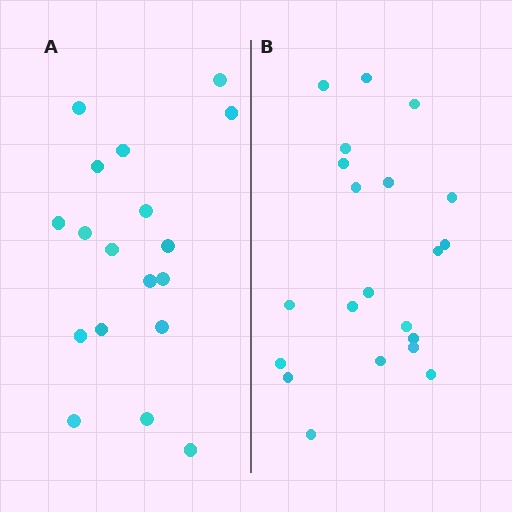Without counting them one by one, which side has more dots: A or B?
Region B (the right region) has more dots.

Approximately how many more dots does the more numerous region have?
Region B has just a few more — roughly 2 or 3 more dots than region A.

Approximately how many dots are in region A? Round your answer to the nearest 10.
About 20 dots. (The exact count is 18, which rounds to 20.)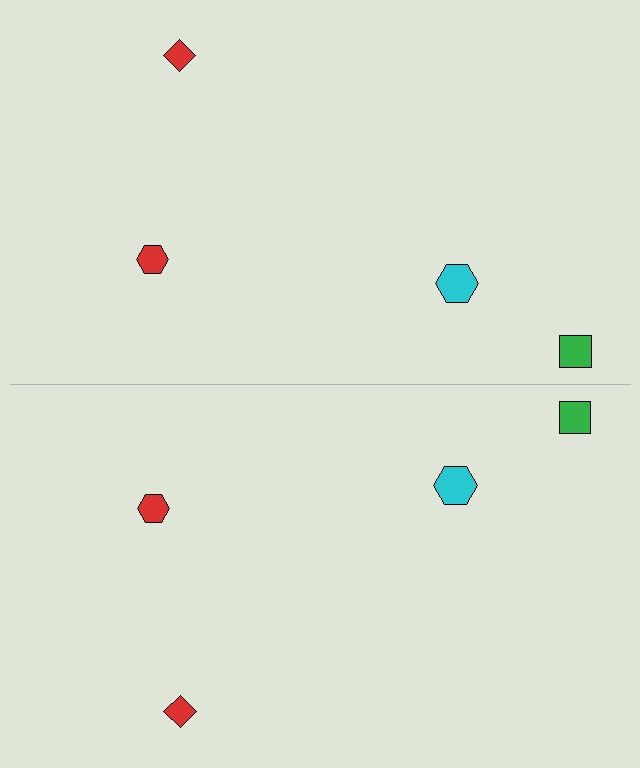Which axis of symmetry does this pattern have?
The pattern has a horizontal axis of symmetry running through the center of the image.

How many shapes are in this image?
There are 8 shapes in this image.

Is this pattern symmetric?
Yes, this pattern has bilateral (reflection) symmetry.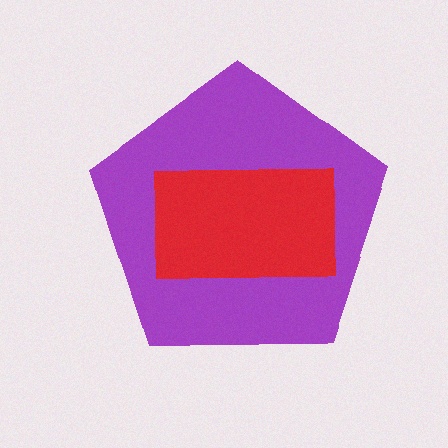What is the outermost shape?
The purple pentagon.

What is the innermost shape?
The red rectangle.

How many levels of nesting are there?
2.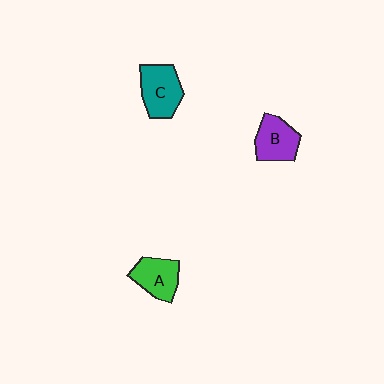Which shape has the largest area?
Shape C (teal).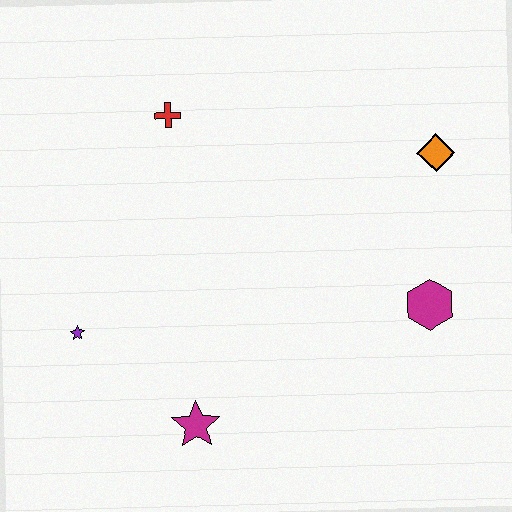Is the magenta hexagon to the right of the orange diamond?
No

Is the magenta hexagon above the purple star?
Yes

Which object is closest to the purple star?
The magenta star is closest to the purple star.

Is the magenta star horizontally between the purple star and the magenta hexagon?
Yes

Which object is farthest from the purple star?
The orange diamond is farthest from the purple star.